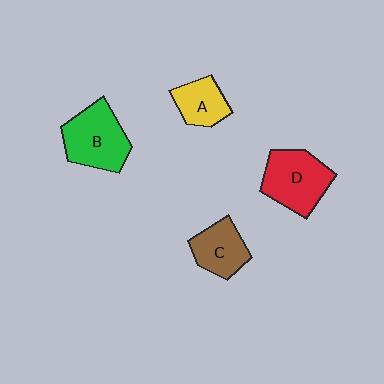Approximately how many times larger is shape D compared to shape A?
Approximately 1.6 times.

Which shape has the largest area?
Shape B (green).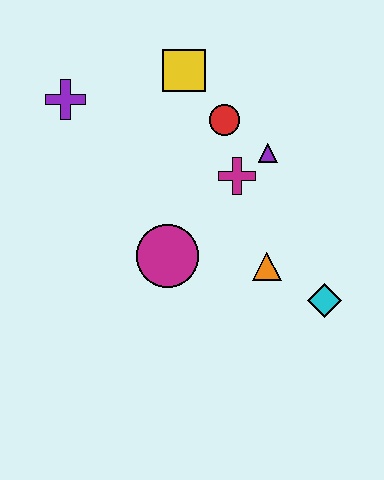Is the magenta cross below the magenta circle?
No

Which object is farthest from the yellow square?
The cyan diamond is farthest from the yellow square.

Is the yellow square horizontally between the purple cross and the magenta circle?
No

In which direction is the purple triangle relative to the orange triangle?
The purple triangle is above the orange triangle.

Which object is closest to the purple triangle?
The magenta cross is closest to the purple triangle.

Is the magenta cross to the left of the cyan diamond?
Yes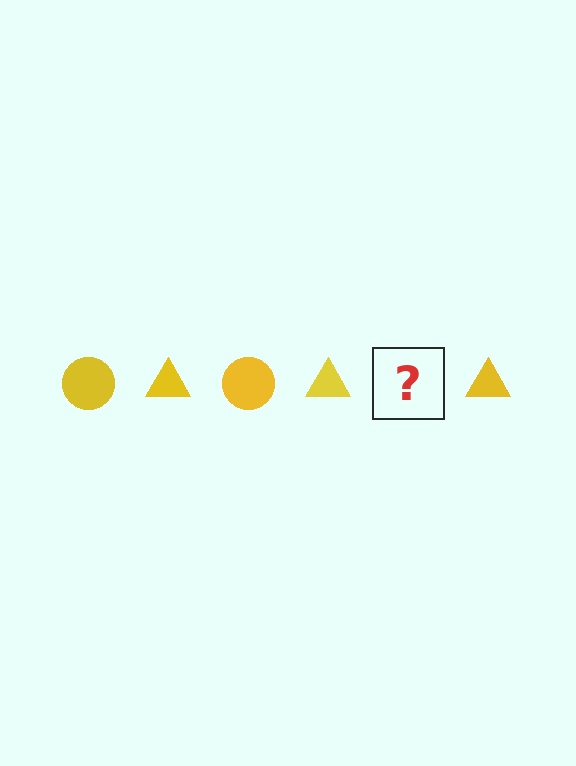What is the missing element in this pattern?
The missing element is a yellow circle.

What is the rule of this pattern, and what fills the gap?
The rule is that the pattern cycles through circle, triangle shapes in yellow. The gap should be filled with a yellow circle.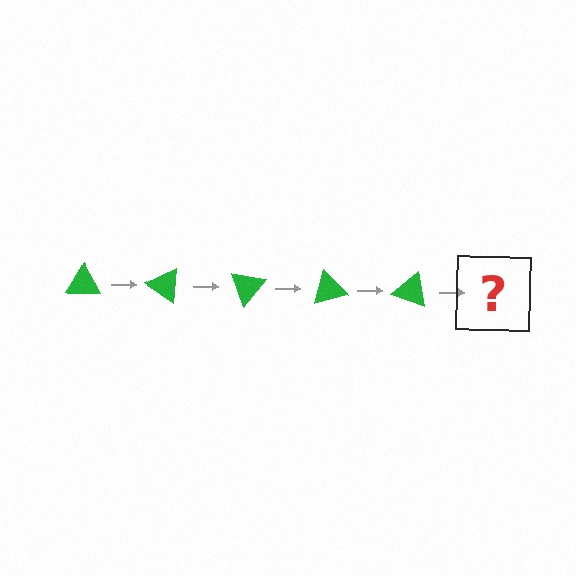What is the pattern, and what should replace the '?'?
The pattern is that the triangle rotates 35 degrees each step. The '?' should be a green triangle rotated 175 degrees.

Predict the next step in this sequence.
The next step is a green triangle rotated 175 degrees.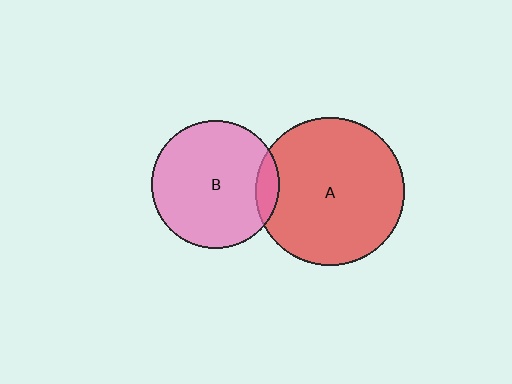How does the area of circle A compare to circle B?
Approximately 1.3 times.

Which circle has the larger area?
Circle A (red).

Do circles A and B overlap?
Yes.